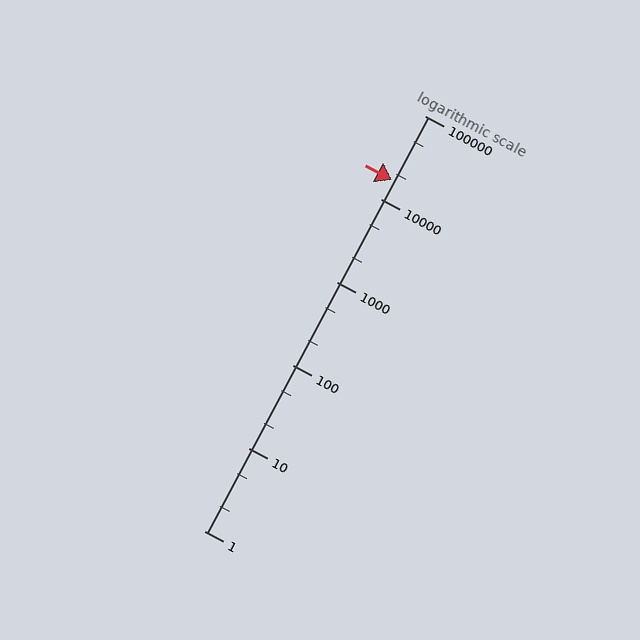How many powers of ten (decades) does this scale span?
The scale spans 5 decades, from 1 to 100000.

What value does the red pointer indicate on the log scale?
The pointer indicates approximately 17000.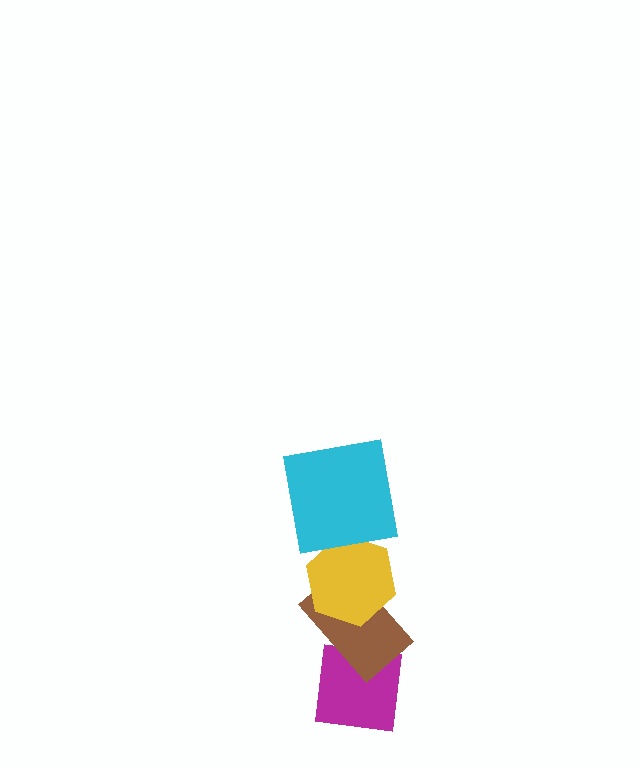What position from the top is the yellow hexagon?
The yellow hexagon is 2nd from the top.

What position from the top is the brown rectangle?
The brown rectangle is 3rd from the top.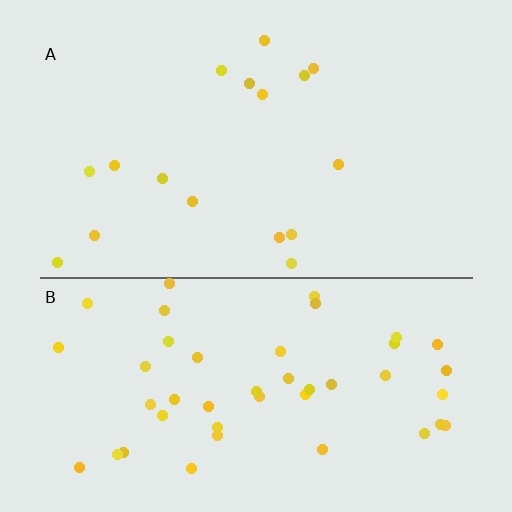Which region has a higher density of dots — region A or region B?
B (the bottom).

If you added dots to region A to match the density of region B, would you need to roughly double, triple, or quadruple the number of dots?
Approximately triple.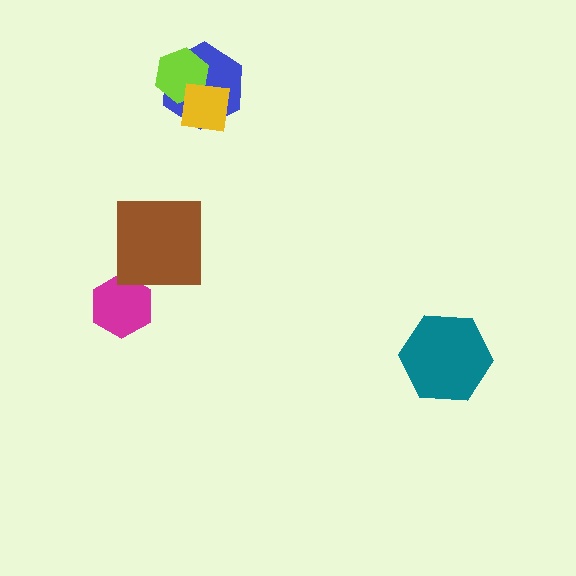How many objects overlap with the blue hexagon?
2 objects overlap with the blue hexagon.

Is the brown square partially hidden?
No, no other shape covers it.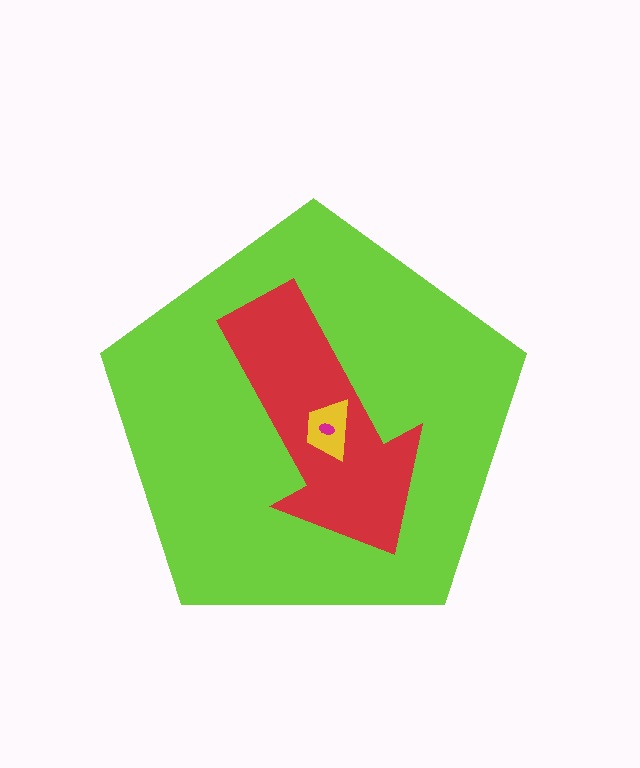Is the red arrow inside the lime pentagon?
Yes.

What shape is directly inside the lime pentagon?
The red arrow.